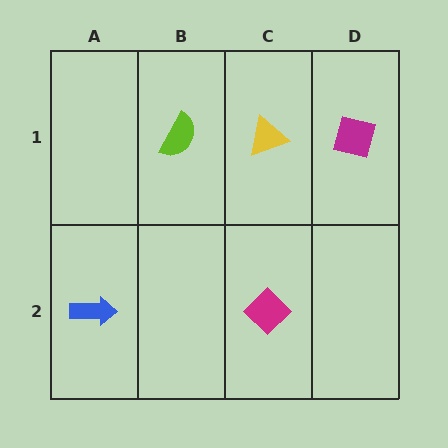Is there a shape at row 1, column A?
No, that cell is empty.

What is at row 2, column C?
A magenta diamond.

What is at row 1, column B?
A lime semicircle.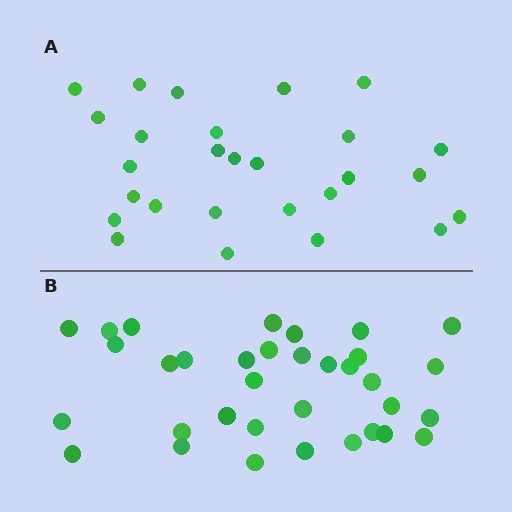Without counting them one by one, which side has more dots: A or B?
Region B (the bottom region) has more dots.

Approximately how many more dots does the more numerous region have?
Region B has roughly 8 or so more dots than region A.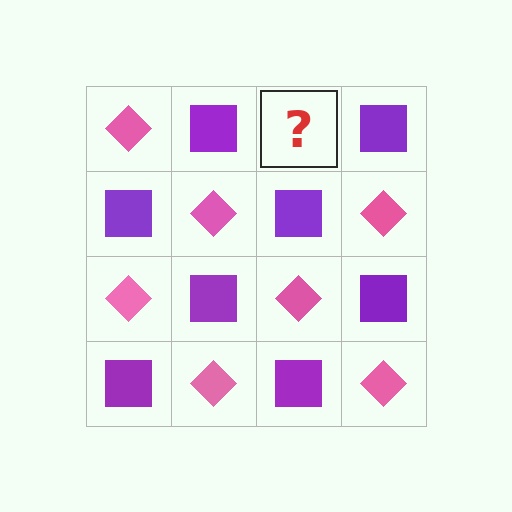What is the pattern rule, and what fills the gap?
The rule is that it alternates pink diamond and purple square in a checkerboard pattern. The gap should be filled with a pink diamond.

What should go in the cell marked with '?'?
The missing cell should contain a pink diamond.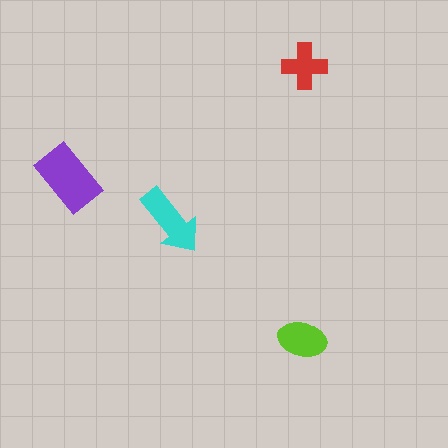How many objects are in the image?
There are 4 objects in the image.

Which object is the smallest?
The red cross.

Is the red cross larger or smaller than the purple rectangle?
Smaller.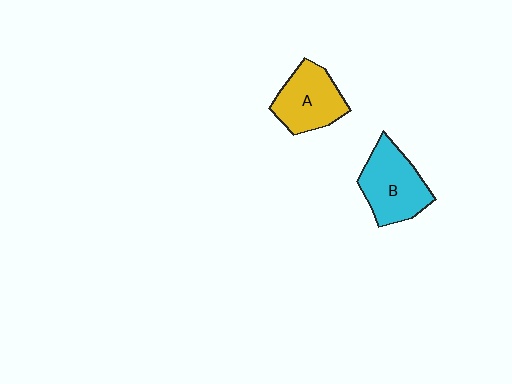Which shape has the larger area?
Shape B (cyan).